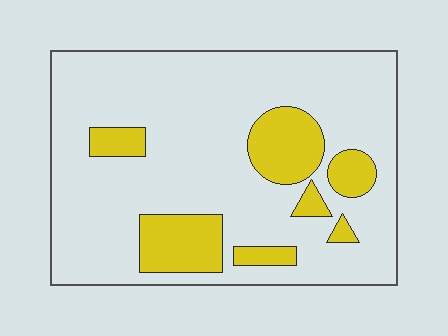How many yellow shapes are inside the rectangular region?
7.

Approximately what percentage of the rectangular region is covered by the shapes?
Approximately 20%.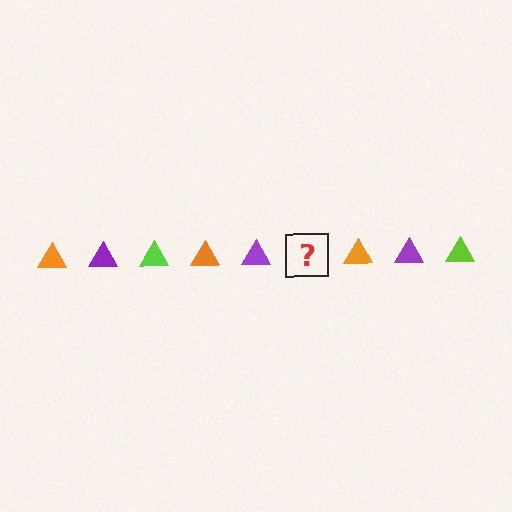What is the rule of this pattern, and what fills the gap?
The rule is that the pattern cycles through orange, purple, lime triangles. The gap should be filled with a lime triangle.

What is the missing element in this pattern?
The missing element is a lime triangle.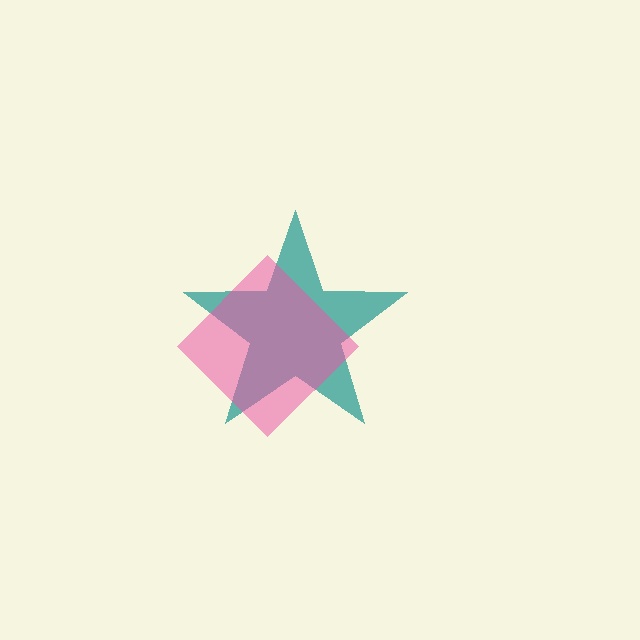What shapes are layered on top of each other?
The layered shapes are: a teal star, a pink diamond.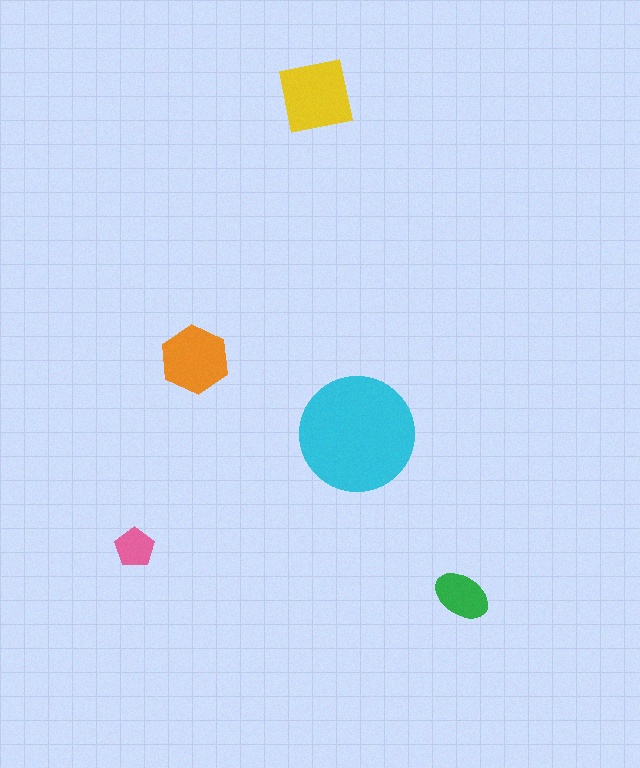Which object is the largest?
The cyan circle.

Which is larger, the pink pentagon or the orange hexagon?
The orange hexagon.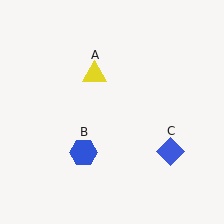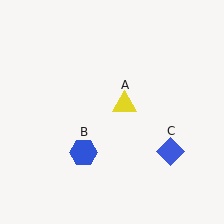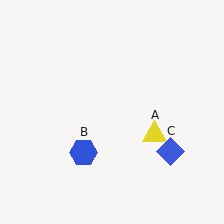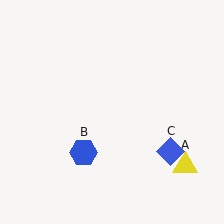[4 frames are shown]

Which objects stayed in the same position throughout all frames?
Blue hexagon (object B) and blue diamond (object C) remained stationary.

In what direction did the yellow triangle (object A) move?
The yellow triangle (object A) moved down and to the right.